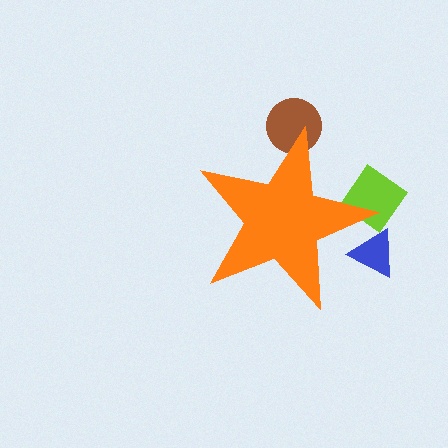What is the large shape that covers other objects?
An orange star.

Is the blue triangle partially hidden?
Yes, the blue triangle is partially hidden behind the orange star.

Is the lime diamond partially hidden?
Yes, the lime diamond is partially hidden behind the orange star.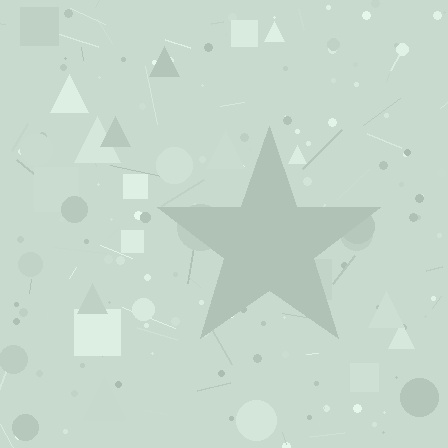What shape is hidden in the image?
A star is hidden in the image.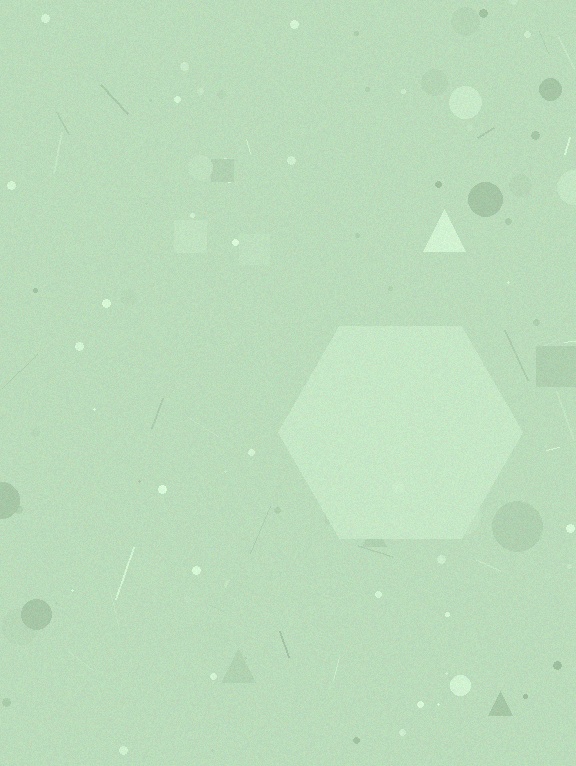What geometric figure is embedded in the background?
A hexagon is embedded in the background.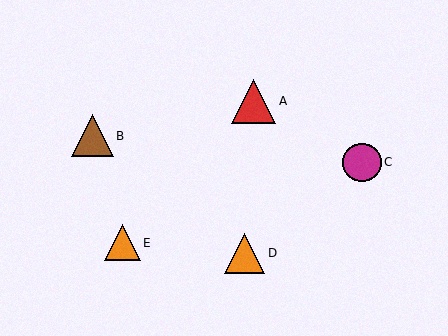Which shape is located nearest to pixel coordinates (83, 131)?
The brown triangle (labeled B) at (92, 136) is nearest to that location.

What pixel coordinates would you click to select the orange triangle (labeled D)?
Click at (245, 253) to select the orange triangle D.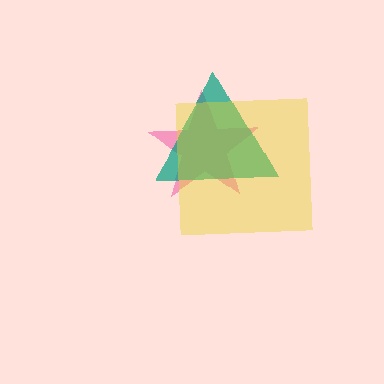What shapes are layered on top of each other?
The layered shapes are: a pink star, a teal triangle, a yellow square.